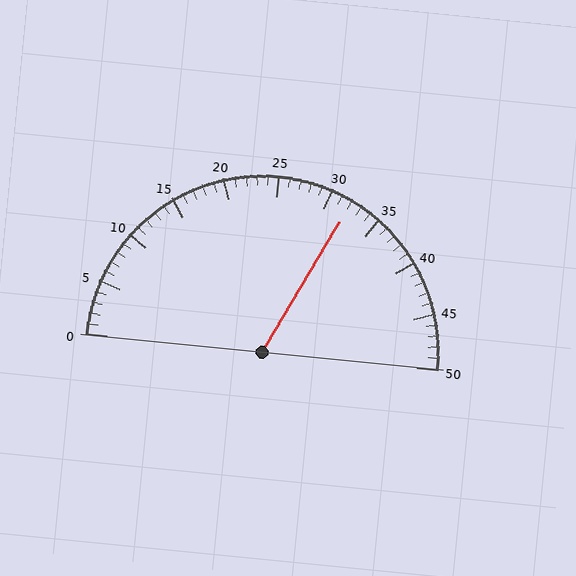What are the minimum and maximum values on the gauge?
The gauge ranges from 0 to 50.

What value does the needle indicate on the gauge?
The needle indicates approximately 32.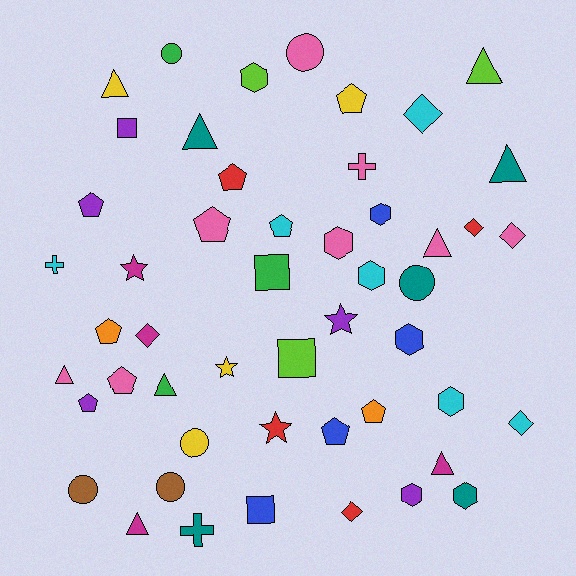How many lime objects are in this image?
There are 3 lime objects.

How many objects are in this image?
There are 50 objects.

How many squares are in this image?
There are 4 squares.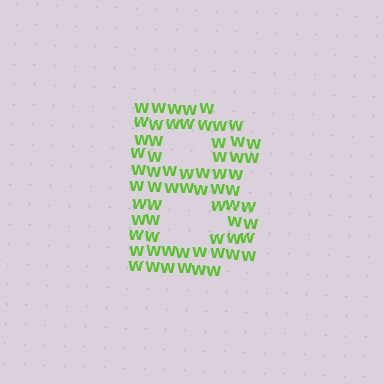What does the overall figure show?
The overall figure shows the letter B.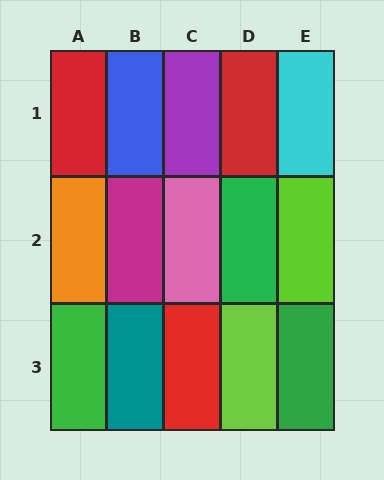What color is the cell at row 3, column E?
Green.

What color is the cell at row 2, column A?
Orange.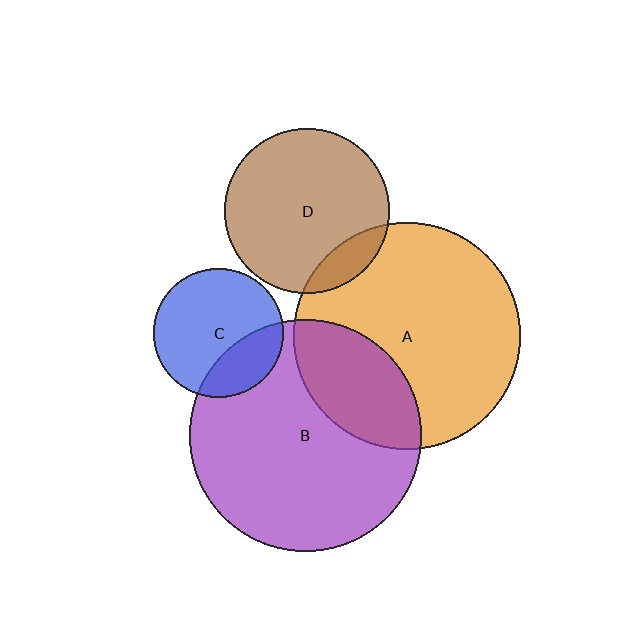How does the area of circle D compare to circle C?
Approximately 1.6 times.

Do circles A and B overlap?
Yes.